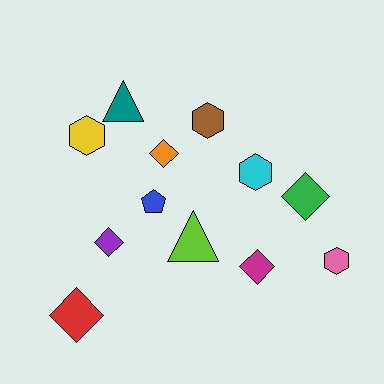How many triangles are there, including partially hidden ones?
There are 2 triangles.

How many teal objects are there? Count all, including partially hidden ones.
There is 1 teal object.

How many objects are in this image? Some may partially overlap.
There are 12 objects.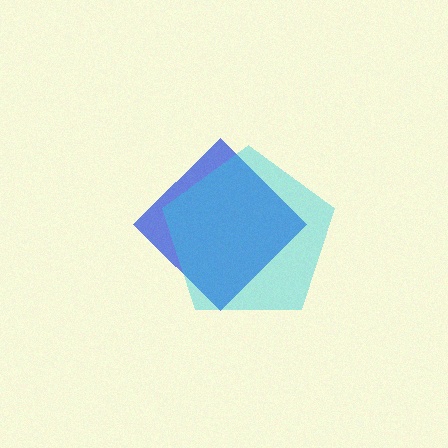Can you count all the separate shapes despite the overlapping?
Yes, there are 2 separate shapes.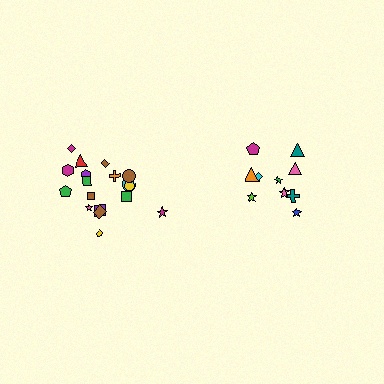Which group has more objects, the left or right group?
The left group.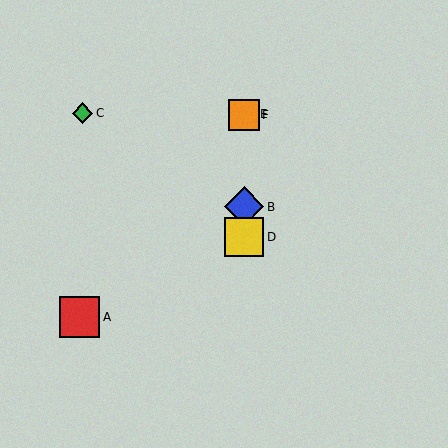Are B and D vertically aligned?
Yes, both are at x≈244.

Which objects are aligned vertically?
Objects B, D, E, F are aligned vertically.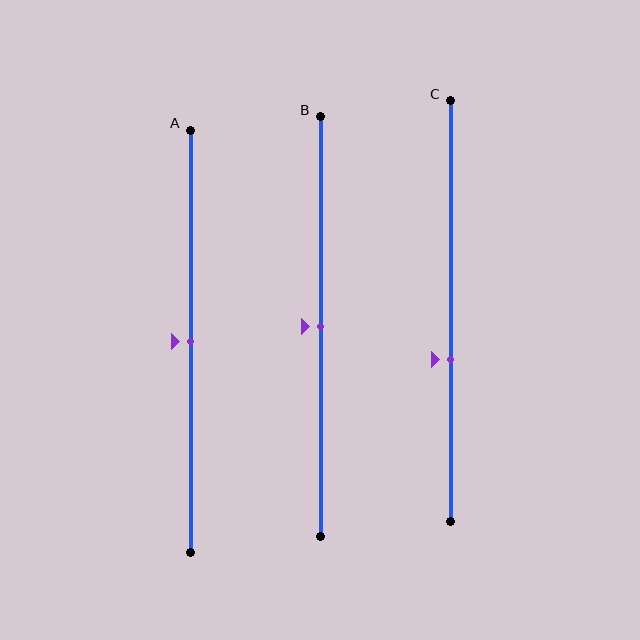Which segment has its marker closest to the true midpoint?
Segment A has its marker closest to the true midpoint.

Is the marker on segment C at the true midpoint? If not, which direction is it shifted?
No, the marker on segment C is shifted downward by about 11% of the segment length.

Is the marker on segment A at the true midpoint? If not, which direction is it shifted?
Yes, the marker on segment A is at the true midpoint.